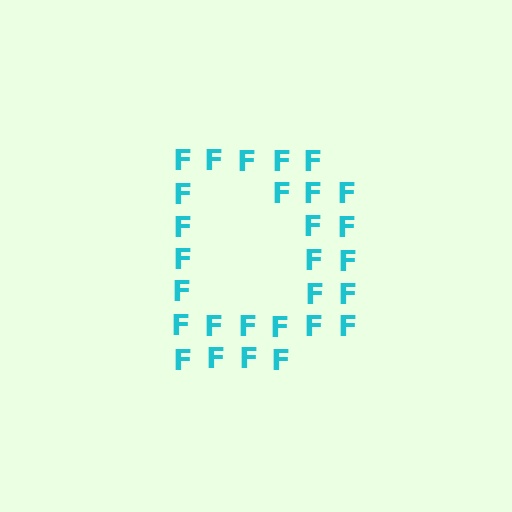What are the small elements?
The small elements are letter F's.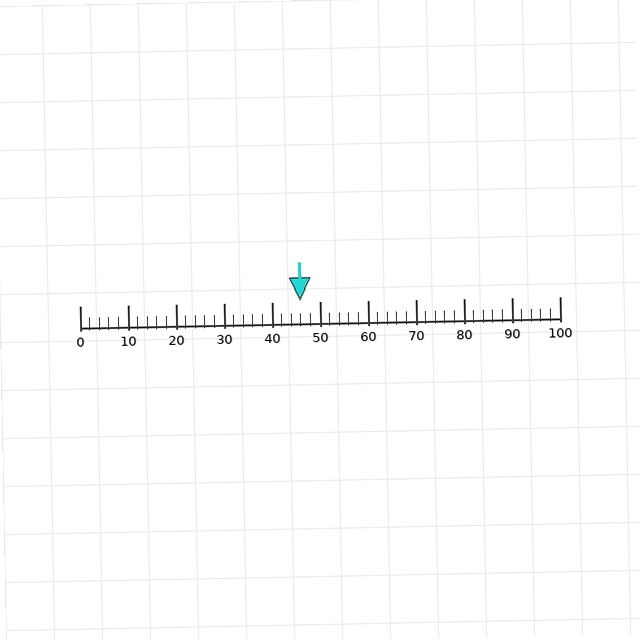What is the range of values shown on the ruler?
The ruler shows values from 0 to 100.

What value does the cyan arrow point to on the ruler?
The cyan arrow points to approximately 46.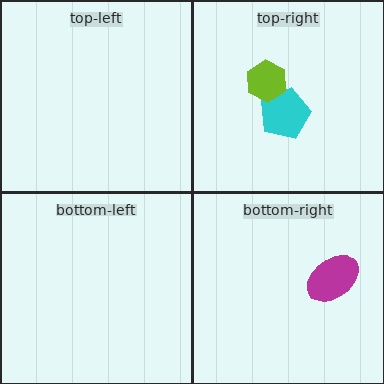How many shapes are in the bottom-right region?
1.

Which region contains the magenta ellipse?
The bottom-right region.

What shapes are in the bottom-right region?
The magenta ellipse.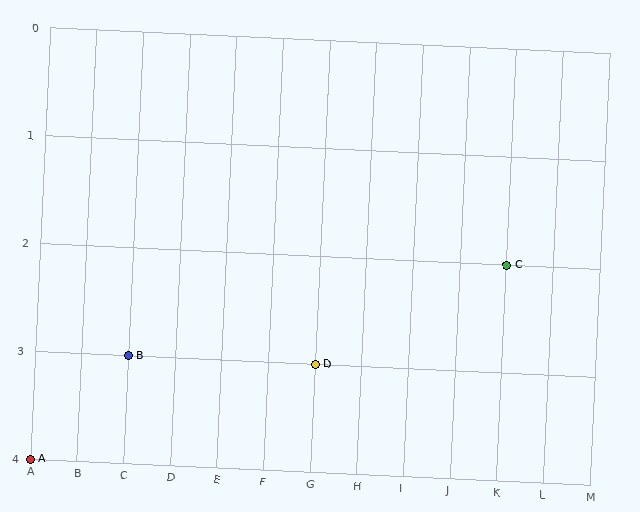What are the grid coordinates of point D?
Point D is at grid coordinates (G, 3).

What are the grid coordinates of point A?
Point A is at grid coordinates (A, 4).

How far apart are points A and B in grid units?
Points A and B are 2 columns and 1 row apart (about 2.2 grid units diagonally).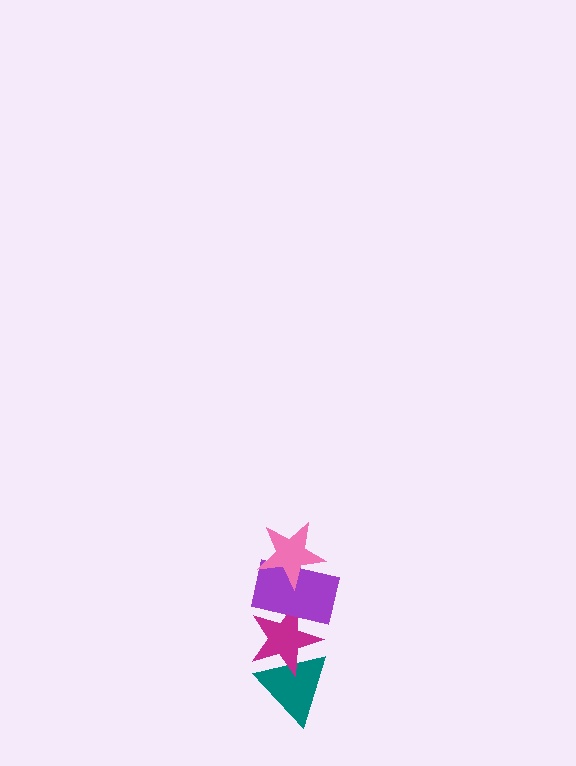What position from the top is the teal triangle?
The teal triangle is 4th from the top.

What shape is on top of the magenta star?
The purple rectangle is on top of the magenta star.